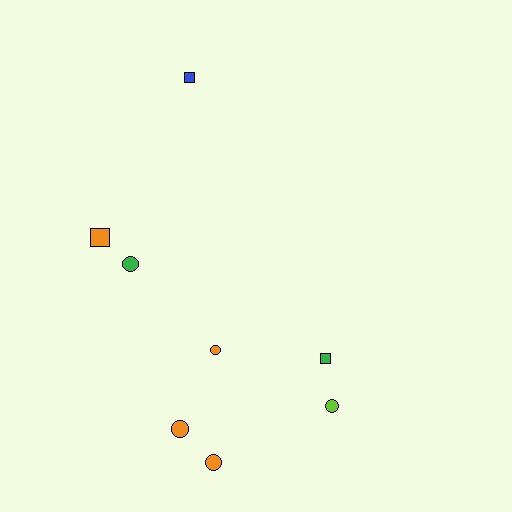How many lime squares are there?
There are no lime squares.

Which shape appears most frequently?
Circle, with 5 objects.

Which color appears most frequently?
Orange, with 4 objects.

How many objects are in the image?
There are 8 objects.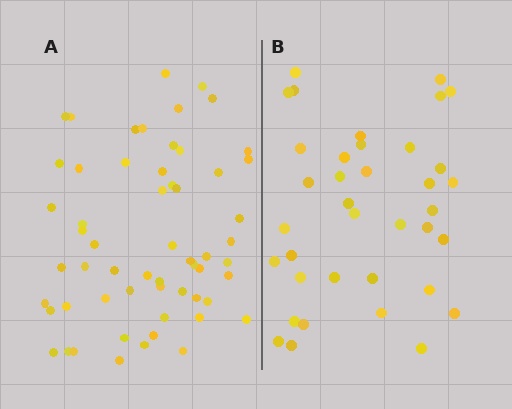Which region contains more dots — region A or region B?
Region A (the left region) has more dots.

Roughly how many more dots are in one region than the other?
Region A has approximately 20 more dots than region B.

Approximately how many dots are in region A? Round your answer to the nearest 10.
About 60 dots. (The exact count is 58, which rounds to 60.)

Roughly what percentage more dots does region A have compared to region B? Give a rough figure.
About 55% more.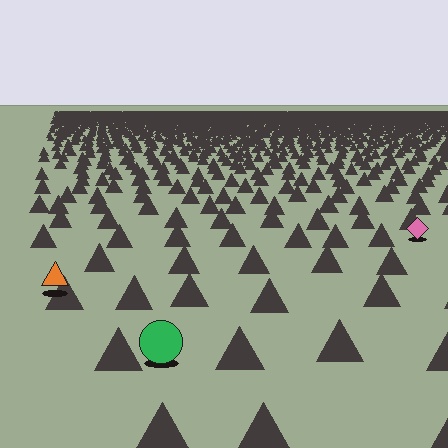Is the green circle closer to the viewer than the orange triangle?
Yes. The green circle is closer — you can tell from the texture gradient: the ground texture is coarser near it.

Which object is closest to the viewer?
The green circle is closest. The texture marks near it are larger and more spread out.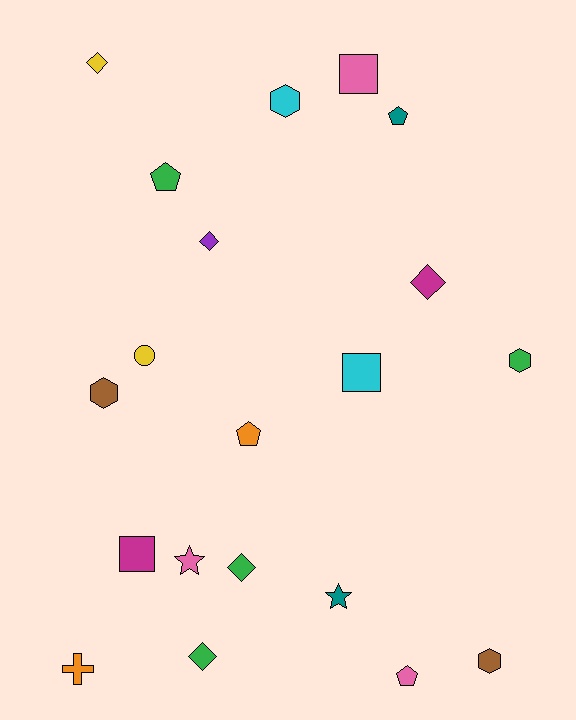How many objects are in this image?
There are 20 objects.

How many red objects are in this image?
There are no red objects.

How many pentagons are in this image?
There are 4 pentagons.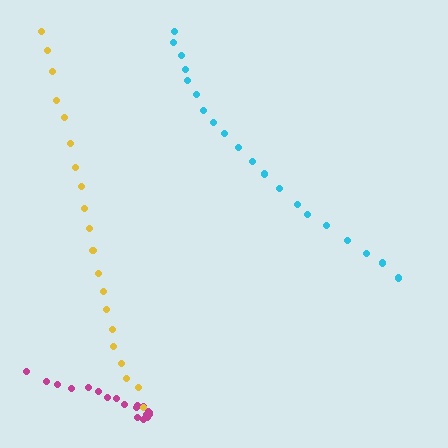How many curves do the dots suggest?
There are 3 distinct paths.